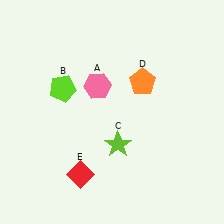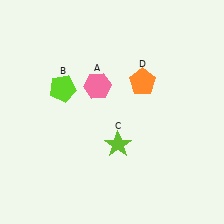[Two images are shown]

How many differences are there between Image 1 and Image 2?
There is 1 difference between the two images.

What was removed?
The red diamond (E) was removed in Image 2.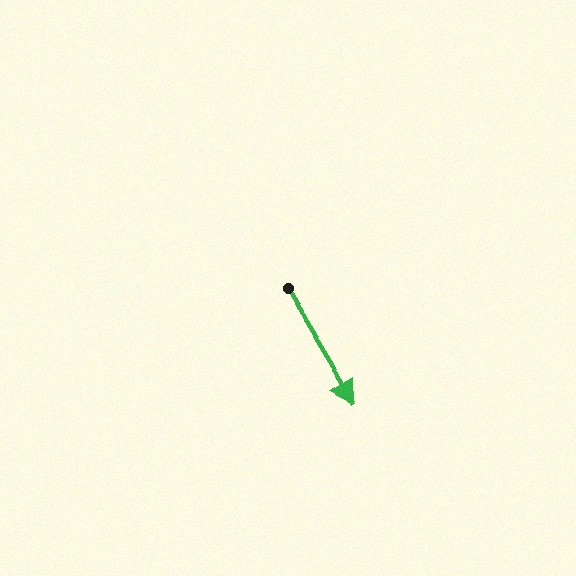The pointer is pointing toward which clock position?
Roughly 5 o'clock.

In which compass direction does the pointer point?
Southeast.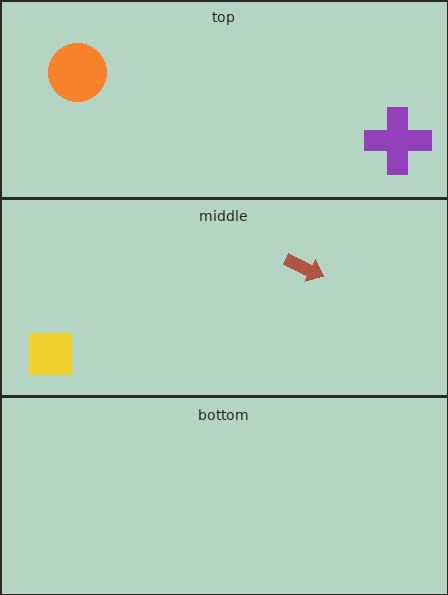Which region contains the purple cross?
The top region.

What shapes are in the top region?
The orange circle, the purple cross.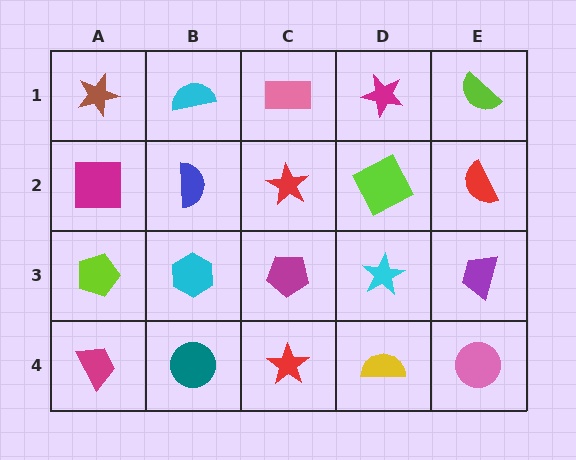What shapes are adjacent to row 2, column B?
A cyan semicircle (row 1, column B), a cyan hexagon (row 3, column B), a magenta square (row 2, column A), a red star (row 2, column C).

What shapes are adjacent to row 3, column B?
A blue semicircle (row 2, column B), a teal circle (row 4, column B), a lime pentagon (row 3, column A), a magenta pentagon (row 3, column C).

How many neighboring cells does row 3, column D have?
4.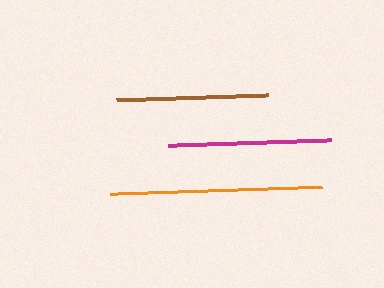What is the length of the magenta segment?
The magenta segment is approximately 162 pixels long.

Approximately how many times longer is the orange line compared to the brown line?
The orange line is approximately 1.4 times the length of the brown line.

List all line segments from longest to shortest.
From longest to shortest: orange, magenta, brown.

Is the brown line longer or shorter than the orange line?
The orange line is longer than the brown line.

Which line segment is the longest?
The orange line is the longest at approximately 212 pixels.